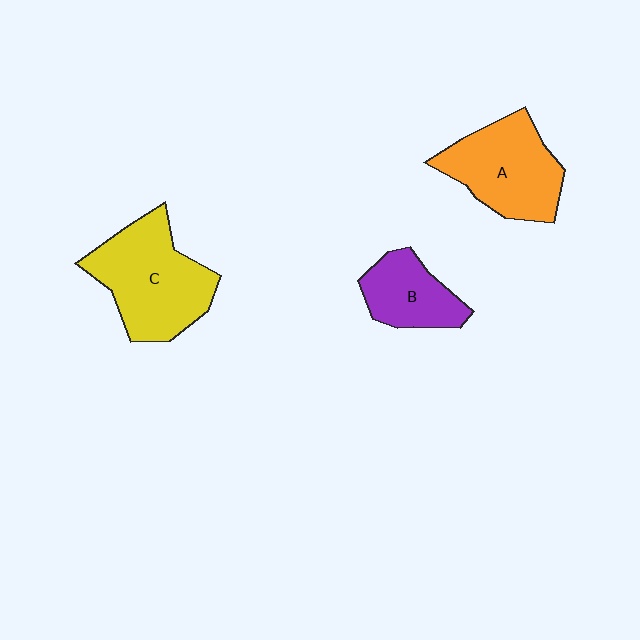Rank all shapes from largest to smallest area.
From largest to smallest: C (yellow), A (orange), B (purple).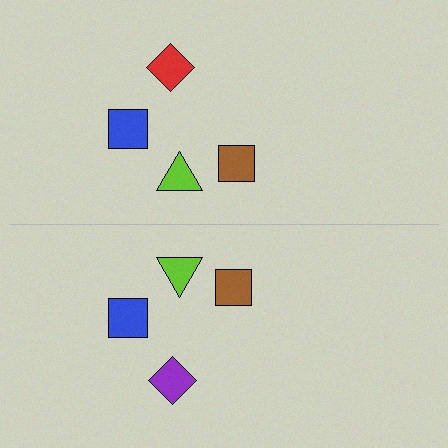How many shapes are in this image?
There are 8 shapes in this image.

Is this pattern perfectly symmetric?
No, the pattern is not perfectly symmetric. The purple diamond on the bottom side breaks the symmetry — its mirror counterpart is red.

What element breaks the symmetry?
The purple diamond on the bottom side breaks the symmetry — its mirror counterpart is red.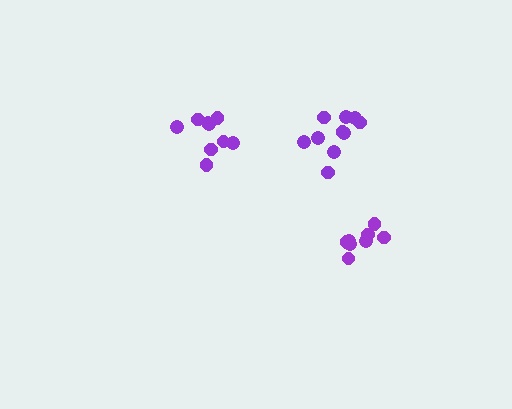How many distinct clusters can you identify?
There are 3 distinct clusters.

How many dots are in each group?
Group 1: 8 dots, Group 2: 9 dots, Group 3: 10 dots (27 total).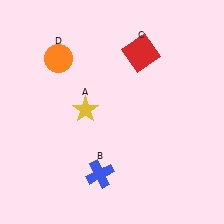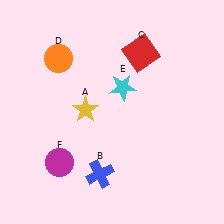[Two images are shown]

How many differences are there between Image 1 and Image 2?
There are 2 differences between the two images.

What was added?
A cyan star (E), a magenta circle (F) were added in Image 2.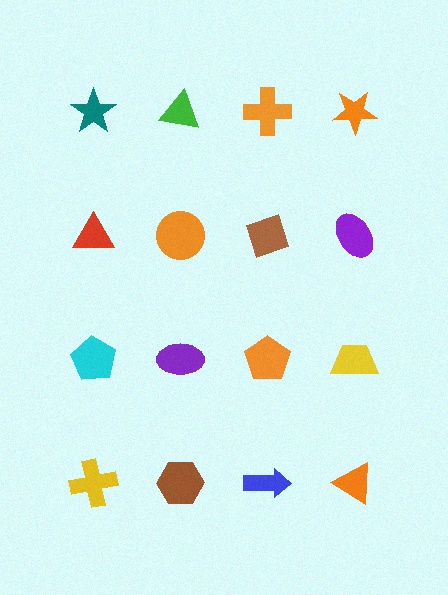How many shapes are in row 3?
4 shapes.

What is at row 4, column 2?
A brown hexagon.